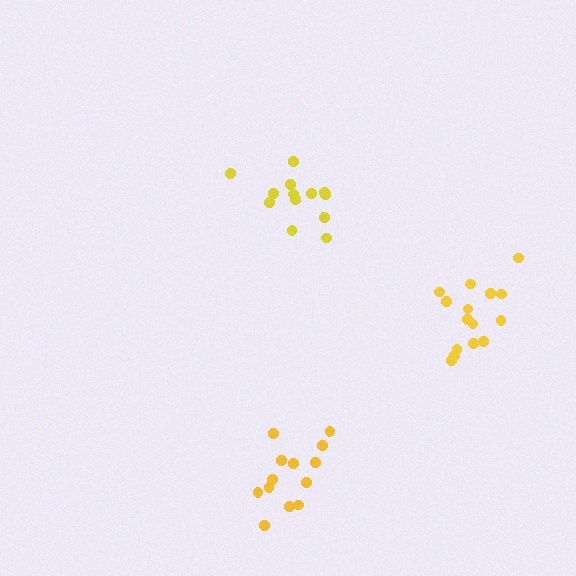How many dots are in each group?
Group 1: 15 dots, Group 2: 13 dots, Group 3: 13 dots (41 total).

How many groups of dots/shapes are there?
There are 3 groups.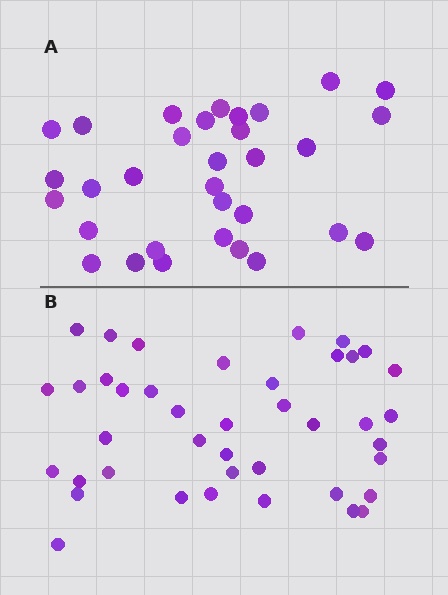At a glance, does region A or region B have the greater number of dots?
Region B (the bottom region) has more dots.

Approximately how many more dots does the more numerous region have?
Region B has roughly 8 or so more dots than region A.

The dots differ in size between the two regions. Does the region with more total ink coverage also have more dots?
No. Region A has more total ink coverage because its dots are larger, but region B actually contains more individual dots. Total area can be misleading — the number of items is what matters here.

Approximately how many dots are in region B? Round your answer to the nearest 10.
About 40 dots. (The exact count is 41, which rounds to 40.)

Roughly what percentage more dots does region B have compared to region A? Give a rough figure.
About 30% more.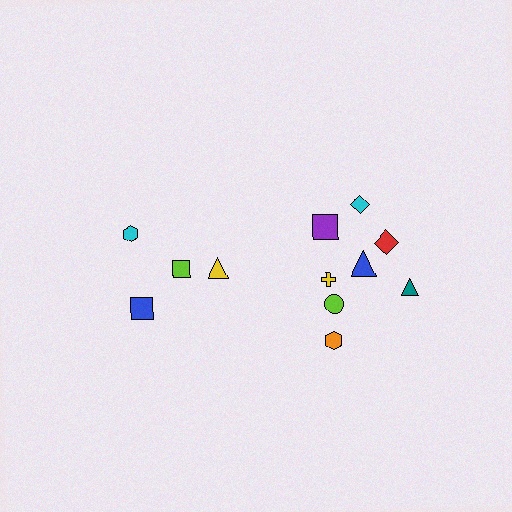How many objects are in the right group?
There are 8 objects.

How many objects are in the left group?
There are 4 objects.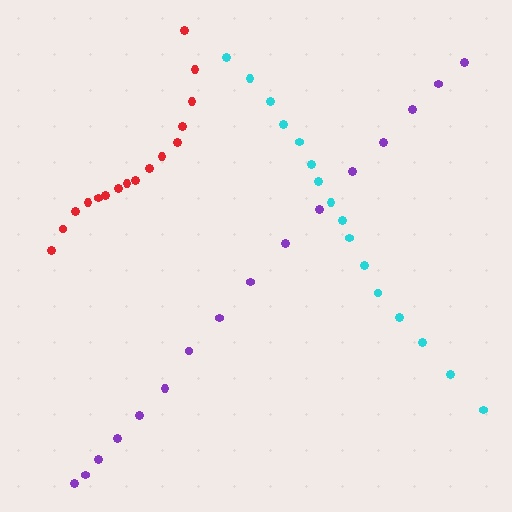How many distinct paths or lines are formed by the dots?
There are 3 distinct paths.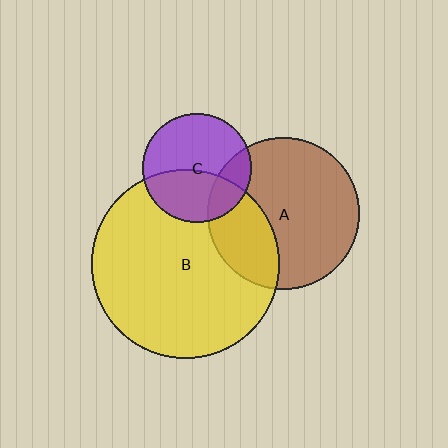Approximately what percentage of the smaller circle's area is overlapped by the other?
Approximately 30%.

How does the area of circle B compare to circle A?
Approximately 1.5 times.